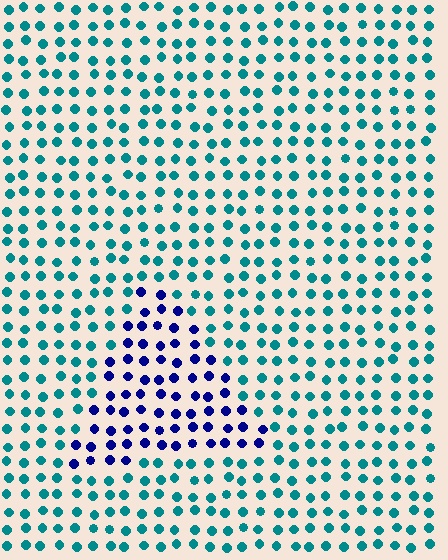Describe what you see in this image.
The image is filled with small teal elements in a uniform arrangement. A triangle-shaped region is visible where the elements are tinted to a slightly different hue, forming a subtle color boundary.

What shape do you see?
I see a triangle.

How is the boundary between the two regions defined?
The boundary is defined purely by a slight shift in hue (about 57 degrees). Spacing, size, and orientation are identical on both sides.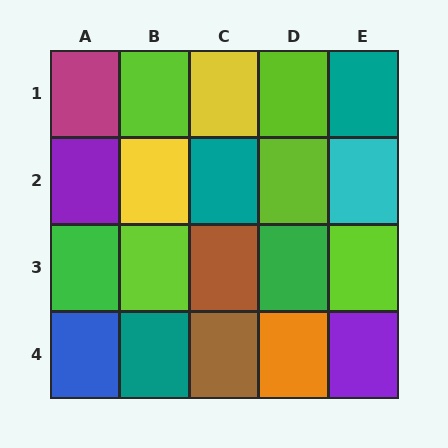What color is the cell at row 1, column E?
Teal.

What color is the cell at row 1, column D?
Lime.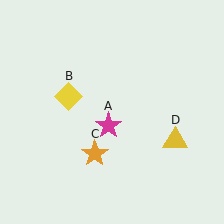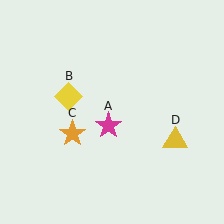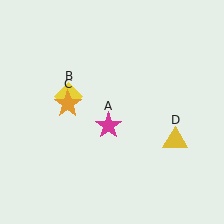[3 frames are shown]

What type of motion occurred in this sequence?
The orange star (object C) rotated clockwise around the center of the scene.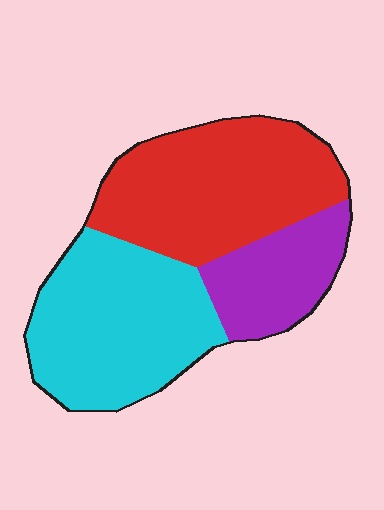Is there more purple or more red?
Red.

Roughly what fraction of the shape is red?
Red covers roughly 40% of the shape.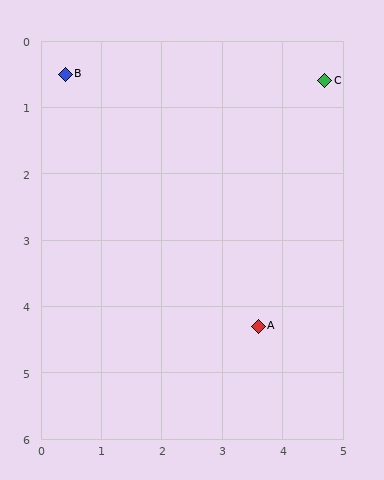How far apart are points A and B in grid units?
Points A and B are about 5.0 grid units apart.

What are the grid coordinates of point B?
Point B is at approximately (0.4, 0.5).